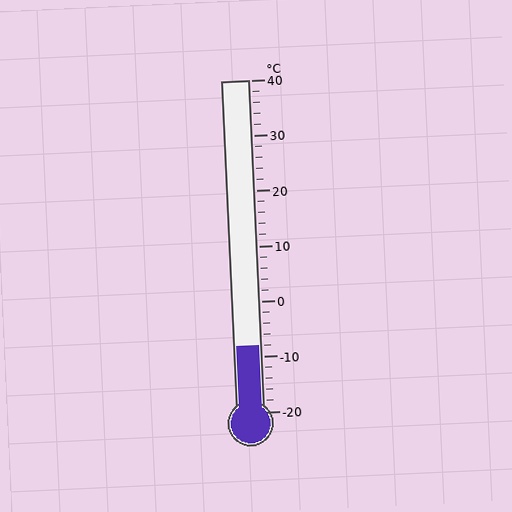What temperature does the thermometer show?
The thermometer shows approximately -8°C.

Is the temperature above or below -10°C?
The temperature is above -10°C.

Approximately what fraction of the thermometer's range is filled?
The thermometer is filled to approximately 20% of its range.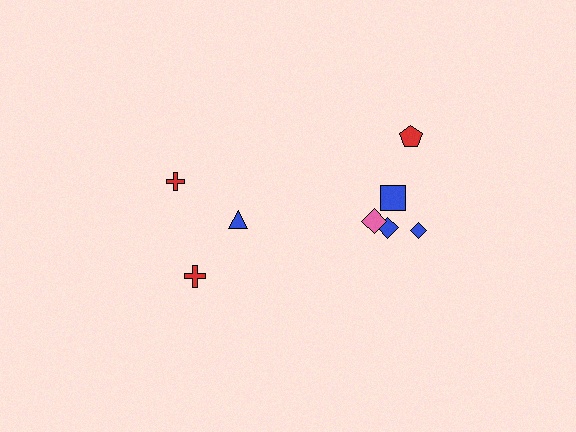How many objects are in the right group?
There are 5 objects.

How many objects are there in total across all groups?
There are 8 objects.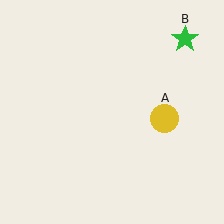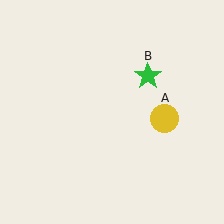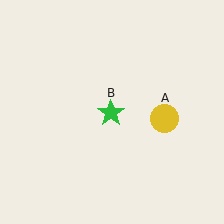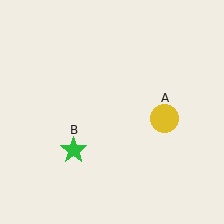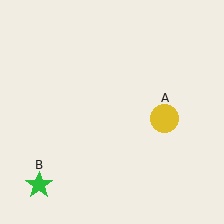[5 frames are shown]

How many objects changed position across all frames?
1 object changed position: green star (object B).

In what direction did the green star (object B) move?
The green star (object B) moved down and to the left.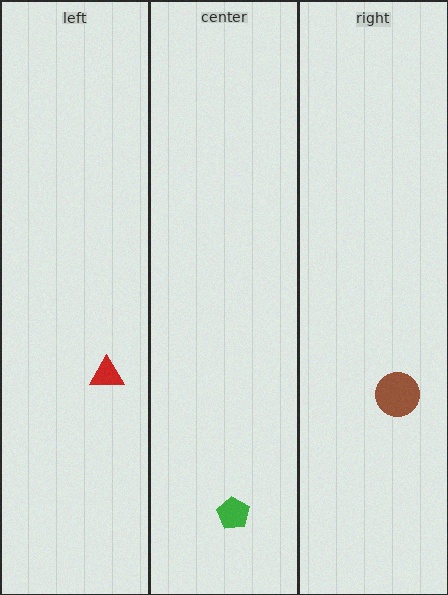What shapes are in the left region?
The red triangle.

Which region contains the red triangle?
The left region.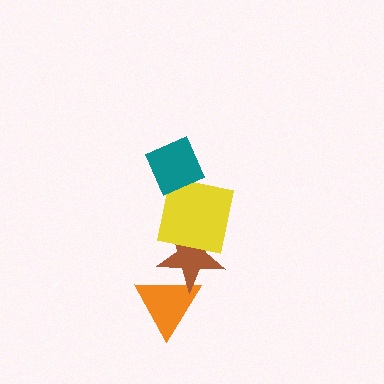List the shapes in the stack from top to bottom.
From top to bottom: the teal diamond, the yellow square, the brown star, the orange triangle.